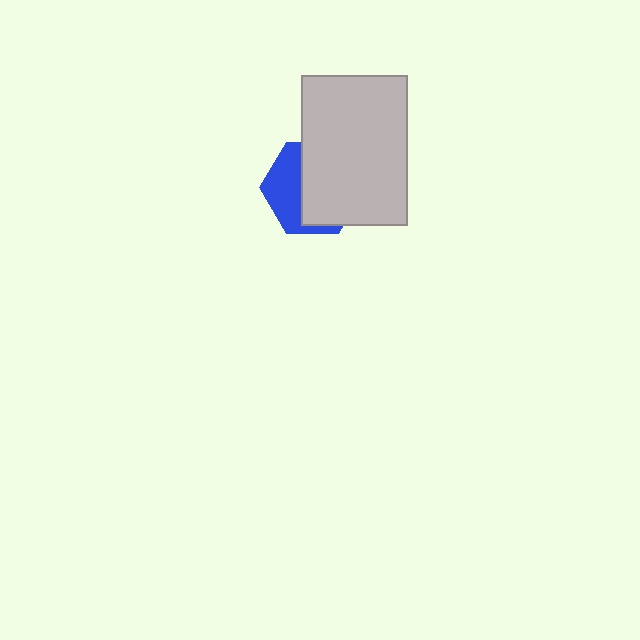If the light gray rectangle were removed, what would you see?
You would see the complete blue hexagon.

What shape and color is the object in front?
The object in front is a light gray rectangle.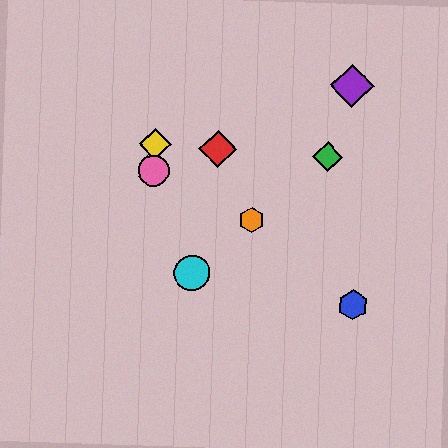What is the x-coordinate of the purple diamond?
The purple diamond is at x≈352.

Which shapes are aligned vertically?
The yellow diamond, the pink circle are aligned vertically.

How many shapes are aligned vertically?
2 shapes (the yellow diamond, the pink circle) are aligned vertically.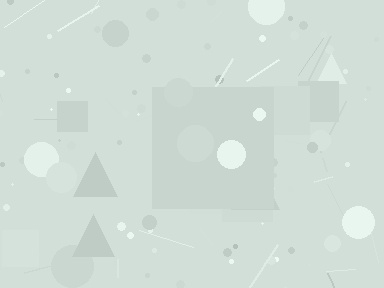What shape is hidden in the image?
A square is hidden in the image.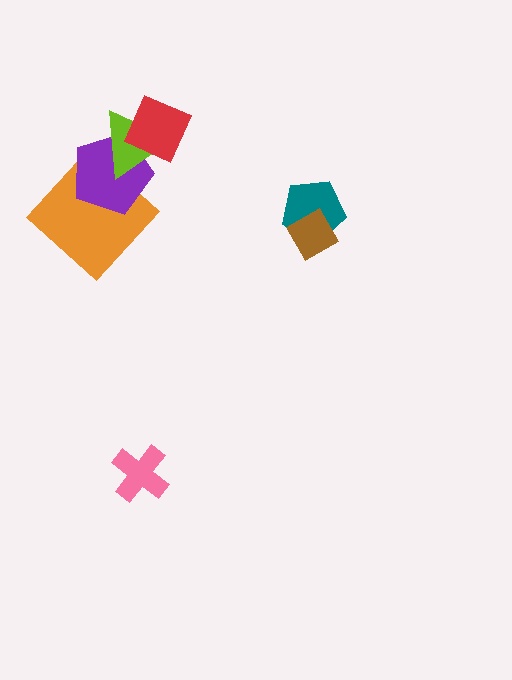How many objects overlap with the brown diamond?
1 object overlaps with the brown diamond.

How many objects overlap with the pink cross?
0 objects overlap with the pink cross.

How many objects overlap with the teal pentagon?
1 object overlaps with the teal pentagon.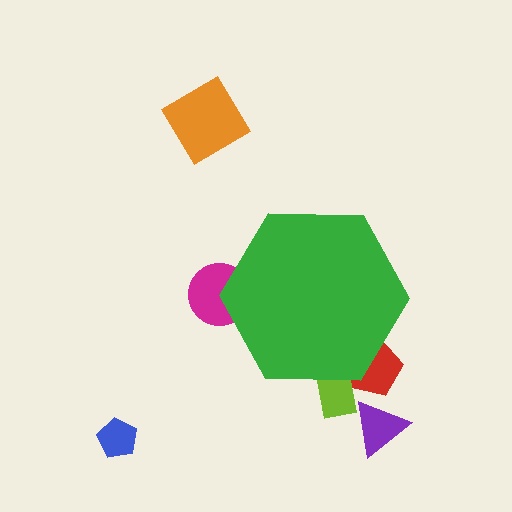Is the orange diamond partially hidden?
No, the orange diamond is fully visible.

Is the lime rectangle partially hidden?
Yes, the lime rectangle is partially hidden behind the green hexagon.